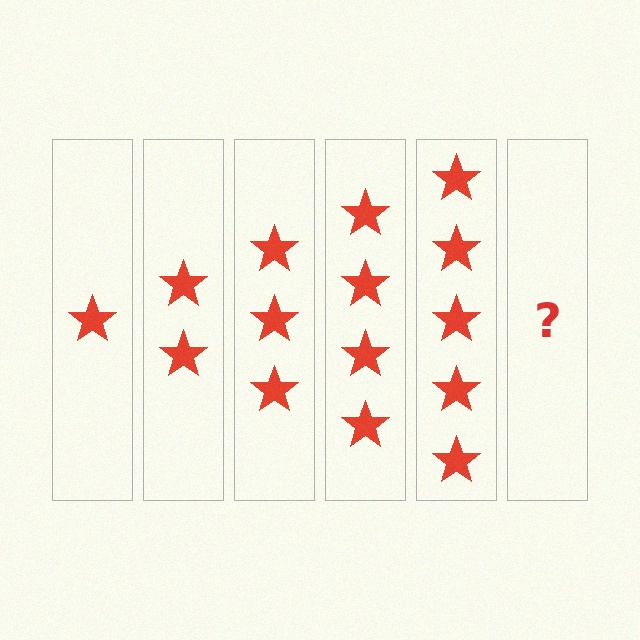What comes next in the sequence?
The next element should be 6 stars.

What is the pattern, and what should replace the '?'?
The pattern is that each step adds one more star. The '?' should be 6 stars.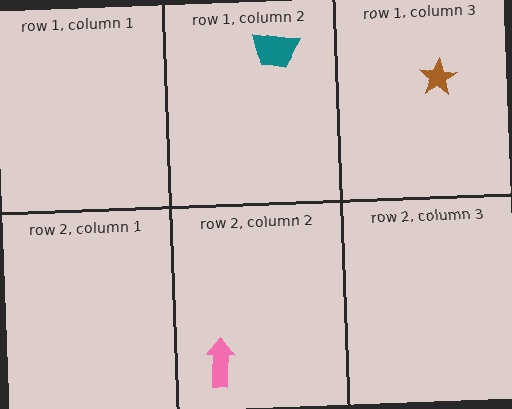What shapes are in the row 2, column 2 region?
The pink arrow.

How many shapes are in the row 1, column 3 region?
1.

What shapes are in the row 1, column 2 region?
The teal trapezoid.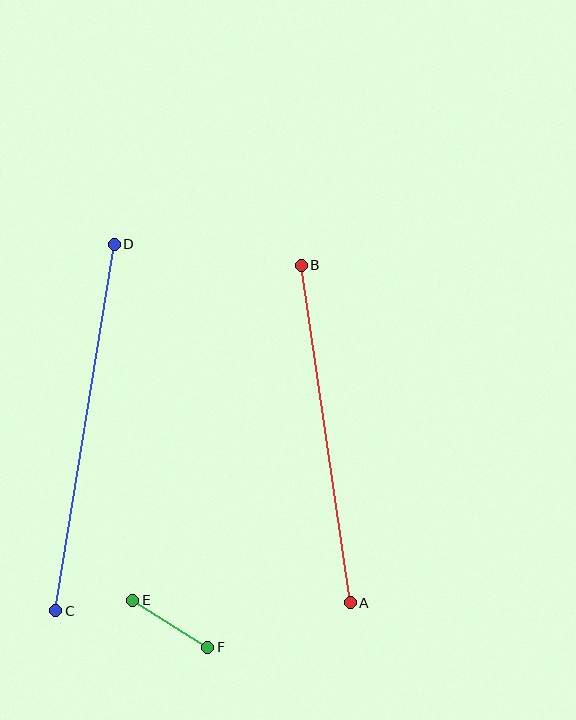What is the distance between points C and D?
The distance is approximately 371 pixels.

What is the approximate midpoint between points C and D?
The midpoint is at approximately (85, 427) pixels.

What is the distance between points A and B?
The distance is approximately 341 pixels.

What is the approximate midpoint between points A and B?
The midpoint is at approximately (326, 434) pixels.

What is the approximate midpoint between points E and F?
The midpoint is at approximately (170, 624) pixels.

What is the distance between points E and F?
The distance is approximately 89 pixels.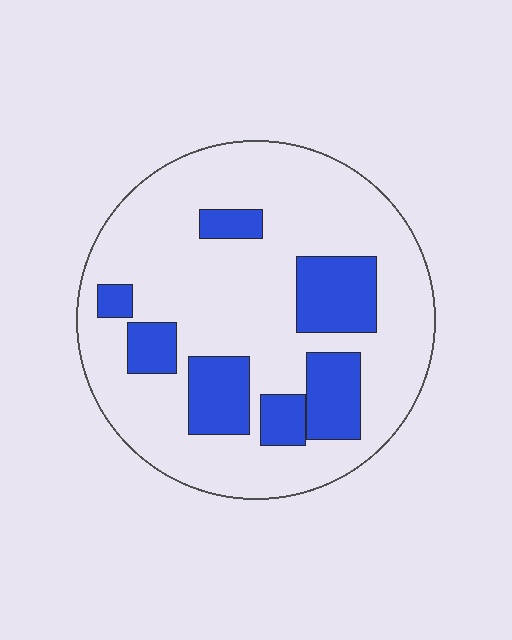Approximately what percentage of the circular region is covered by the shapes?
Approximately 25%.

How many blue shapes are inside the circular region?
7.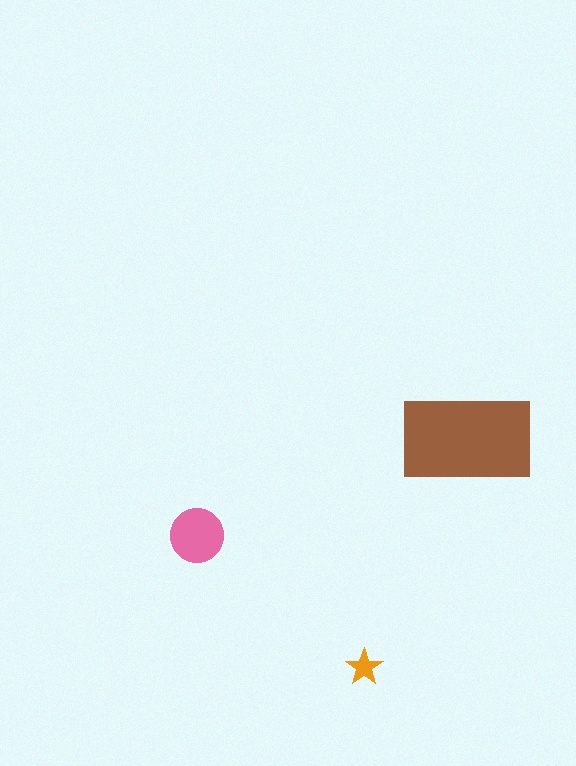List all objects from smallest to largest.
The orange star, the pink circle, the brown rectangle.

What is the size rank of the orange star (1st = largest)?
3rd.